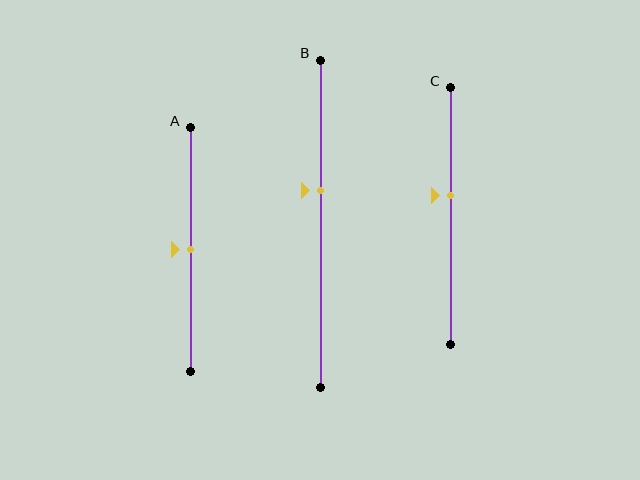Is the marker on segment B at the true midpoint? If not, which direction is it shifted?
No, the marker on segment B is shifted upward by about 10% of the segment length.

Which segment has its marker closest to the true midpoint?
Segment A has its marker closest to the true midpoint.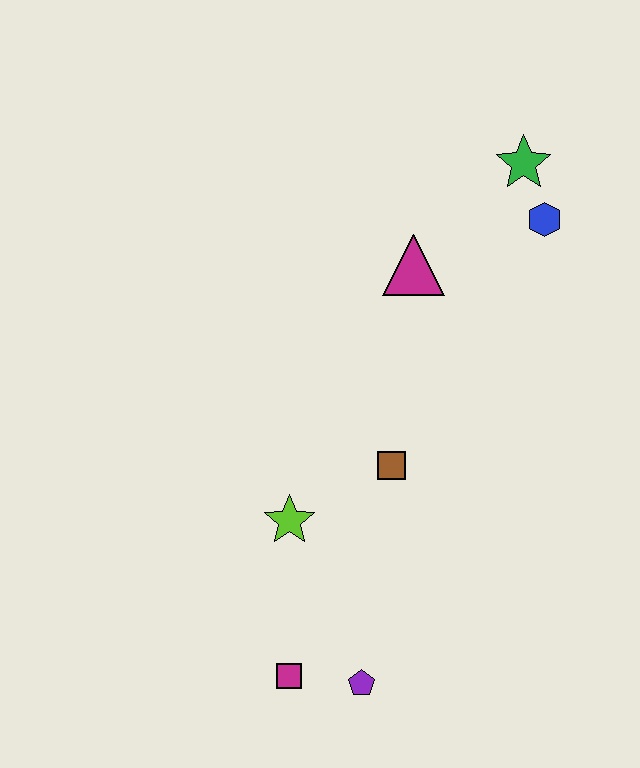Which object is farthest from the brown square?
The green star is farthest from the brown square.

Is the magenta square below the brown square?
Yes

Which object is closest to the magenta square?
The purple pentagon is closest to the magenta square.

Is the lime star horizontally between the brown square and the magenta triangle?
No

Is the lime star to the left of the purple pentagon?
Yes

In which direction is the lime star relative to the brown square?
The lime star is to the left of the brown square.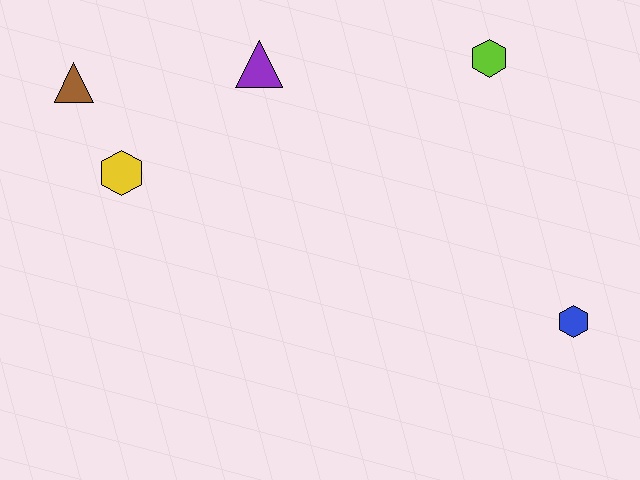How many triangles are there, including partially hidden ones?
There are 2 triangles.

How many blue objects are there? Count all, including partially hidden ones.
There is 1 blue object.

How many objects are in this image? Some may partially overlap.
There are 5 objects.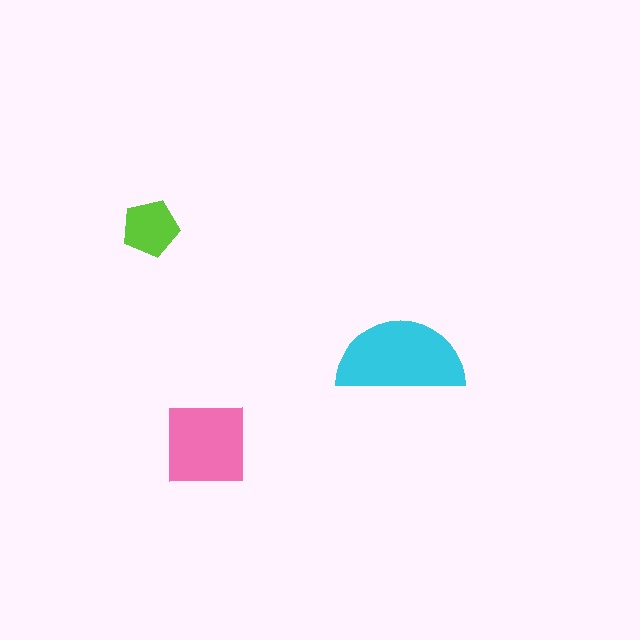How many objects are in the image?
There are 3 objects in the image.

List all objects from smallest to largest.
The lime pentagon, the pink square, the cyan semicircle.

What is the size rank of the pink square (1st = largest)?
2nd.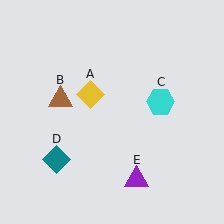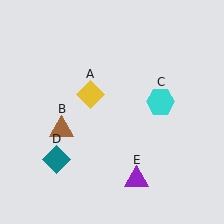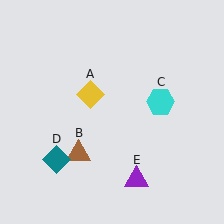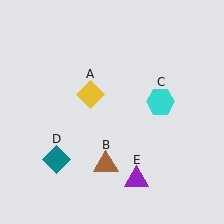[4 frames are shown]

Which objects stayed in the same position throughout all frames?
Yellow diamond (object A) and cyan hexagon (object C) and teal diamond (object D) and purple triangle (object E) remained stationary.